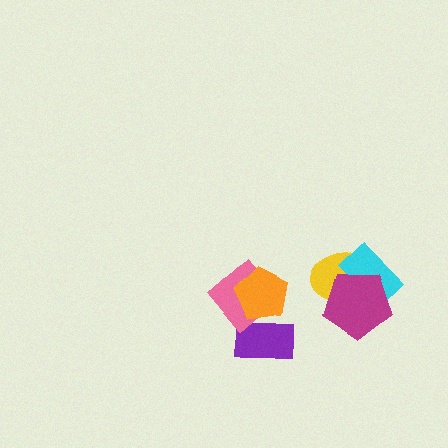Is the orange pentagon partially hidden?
No, no other shape covers it.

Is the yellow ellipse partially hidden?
Yes, it is partially covered by another shape.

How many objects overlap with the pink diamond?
2 objects overlap with the pink diamond.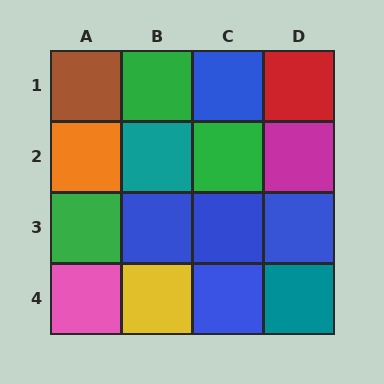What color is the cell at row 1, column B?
Green.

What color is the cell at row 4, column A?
Pink.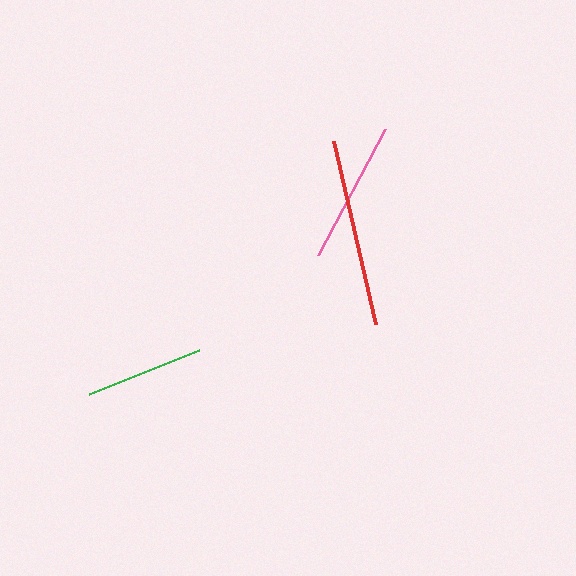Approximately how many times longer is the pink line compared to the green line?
The pink line is approximately 1.2 times the length of the green line.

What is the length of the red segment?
The red segment is approximately 188 pixels long.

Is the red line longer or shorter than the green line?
The red line is longer than the green line.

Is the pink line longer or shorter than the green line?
The pink line is longer than the green line.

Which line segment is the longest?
The red line is the longest at approximately 188 pixels.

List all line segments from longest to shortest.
From longest to shortest: red, pink, green.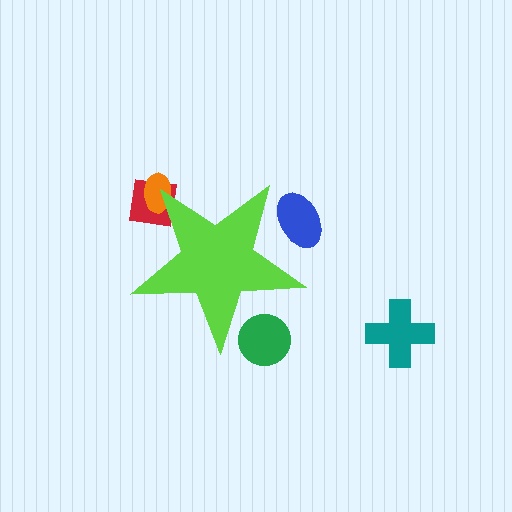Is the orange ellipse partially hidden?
Yes, the orange ellipse is partially hidden behind the lime star.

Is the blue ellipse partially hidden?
Yes, the blue ellipse is partially hidden behind the lime star.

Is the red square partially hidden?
Yes, the red square is partially hidden behind the lime star.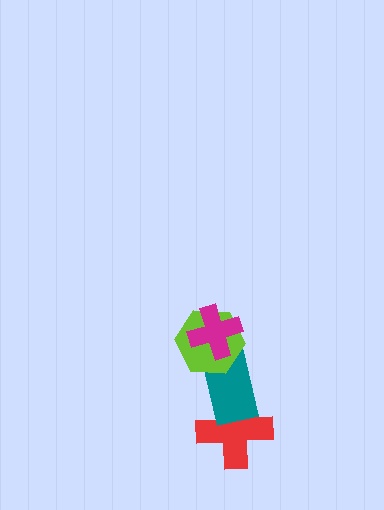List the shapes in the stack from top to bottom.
From top to bottom: the magenta cross, the lime hexagon, the teal rectangle, the red cross.